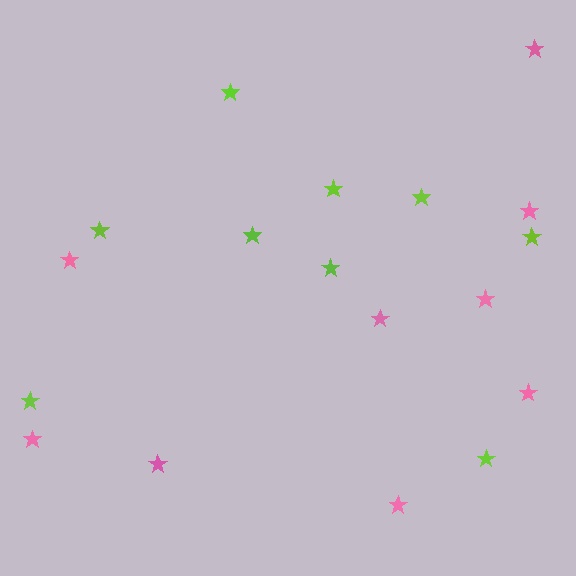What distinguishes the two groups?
There are 2 groups: one group of lime stars (9) and one group of pink stars (9).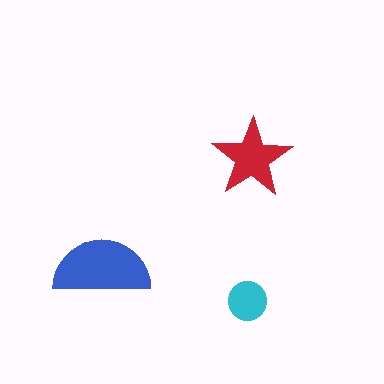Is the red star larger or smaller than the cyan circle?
Larger.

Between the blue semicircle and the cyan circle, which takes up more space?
The blue semicircle.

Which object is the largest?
The blue semicircle.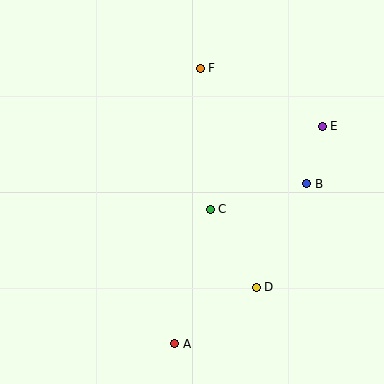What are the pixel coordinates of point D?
Point D is at (256, 287).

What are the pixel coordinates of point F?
Point F is at (200, 69).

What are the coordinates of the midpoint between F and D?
The midpoint between F and D is at (228, 178).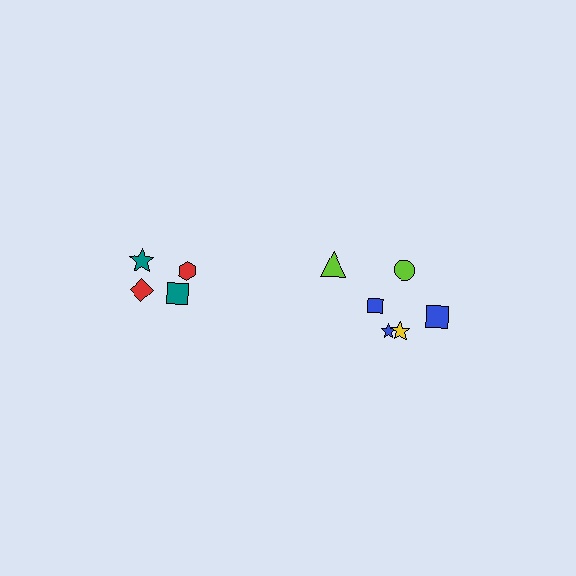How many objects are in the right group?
There are 6 objects.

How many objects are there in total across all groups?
There are 10 objects.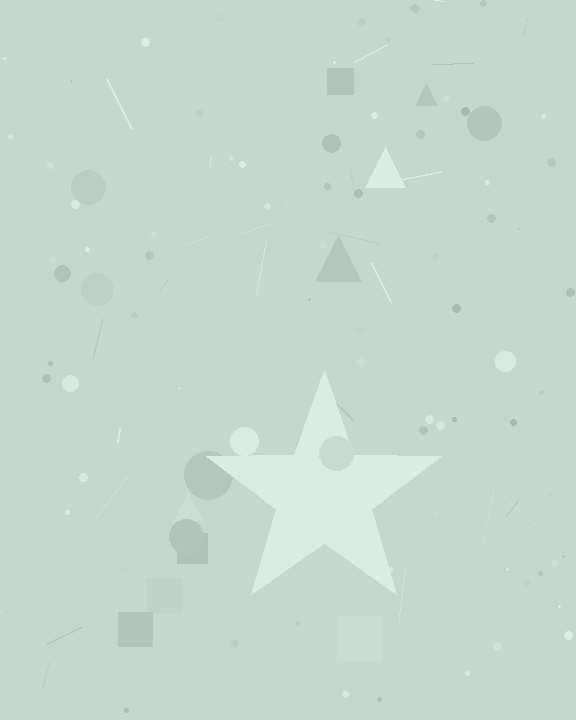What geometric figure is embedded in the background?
A star is embedded in the background.